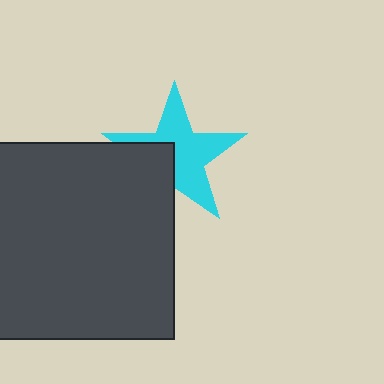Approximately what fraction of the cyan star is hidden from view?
Roughly 35% of the cyan star is hidden behind the dark gray square.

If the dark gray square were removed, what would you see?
You would see the complete cyan star.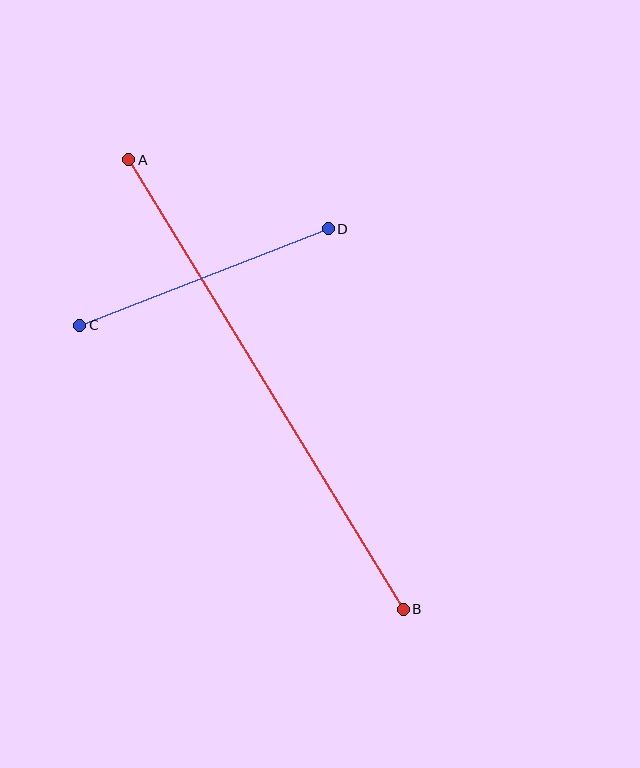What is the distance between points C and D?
The distance is approximately 267 pixels.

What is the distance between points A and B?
The distance is approximately 527 pixels.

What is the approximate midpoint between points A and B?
The midpoint is at approximately (266, 385) pixels.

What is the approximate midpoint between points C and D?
The midpoint is at approximately (204, 277) pixels.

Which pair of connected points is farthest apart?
Points A and B are farthest apart.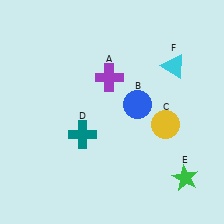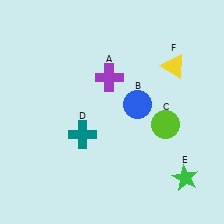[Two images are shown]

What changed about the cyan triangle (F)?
In Image 1, F is cyan. In Image 2, it changed to yellow.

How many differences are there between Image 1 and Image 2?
There are 2 differences between the two images.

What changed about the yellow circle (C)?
In Image 1, C is yellow. In Image 2, it changed to lime.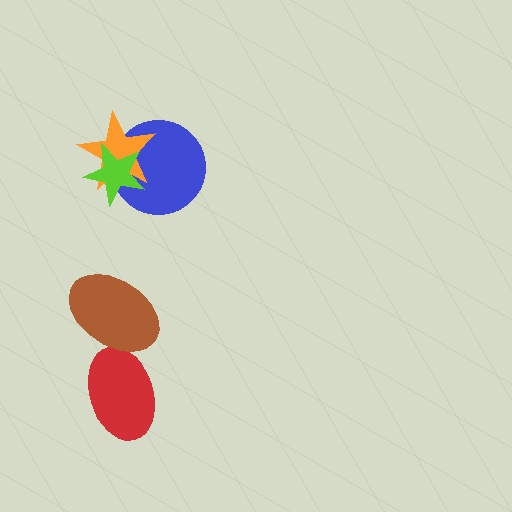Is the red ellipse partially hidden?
Yes, it is partially covered by another shape.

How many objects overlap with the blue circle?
2 objects overlap with the blue circle.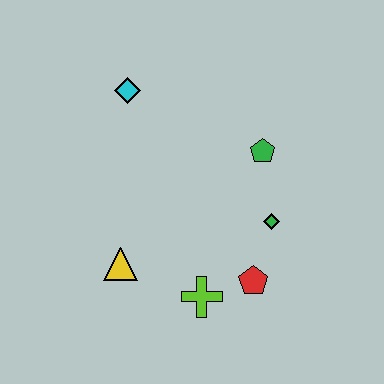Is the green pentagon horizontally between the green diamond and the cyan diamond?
Yes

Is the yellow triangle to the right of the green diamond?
No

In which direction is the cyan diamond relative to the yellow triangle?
The cyan diamond is above the yellow triangle.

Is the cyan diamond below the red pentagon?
No